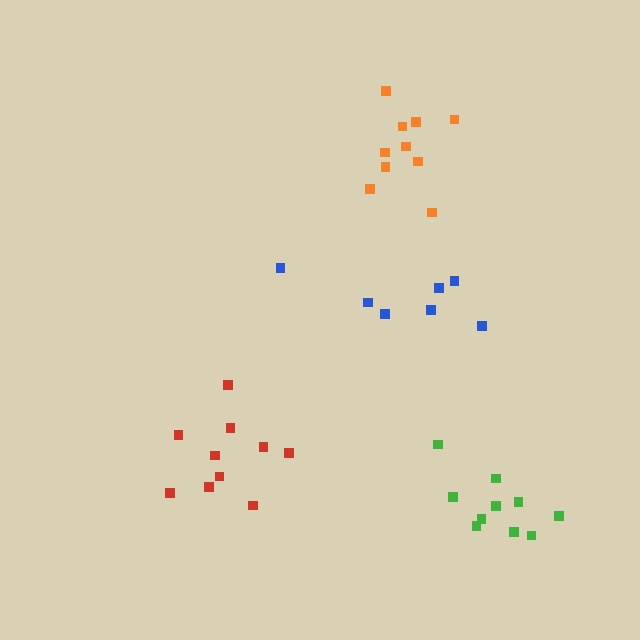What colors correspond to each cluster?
The clusters are colored: blue, green, red, orange.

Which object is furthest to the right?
The green cluster is rightmost.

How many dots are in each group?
Group 1: 7 dots, Group 2: 10 dots, Group 3: 10 dots, Group 4: 10 dots (37 total).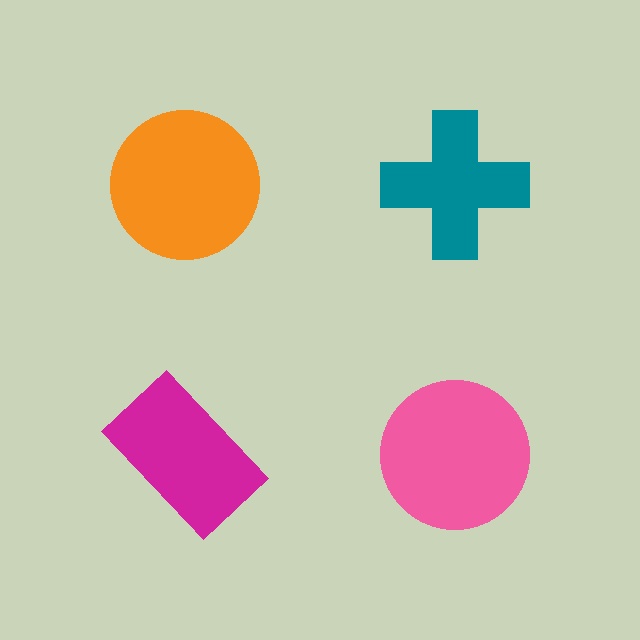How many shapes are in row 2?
2 shapes.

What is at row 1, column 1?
An orange circle.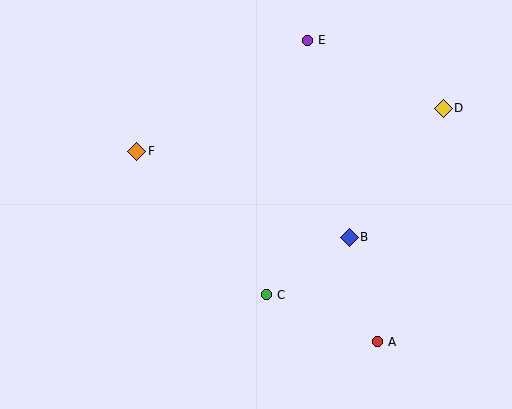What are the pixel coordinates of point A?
Point A is at (377, 342).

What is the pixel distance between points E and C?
The distance between E and C is 258 pixels.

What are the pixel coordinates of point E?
Point E is at (307, 40).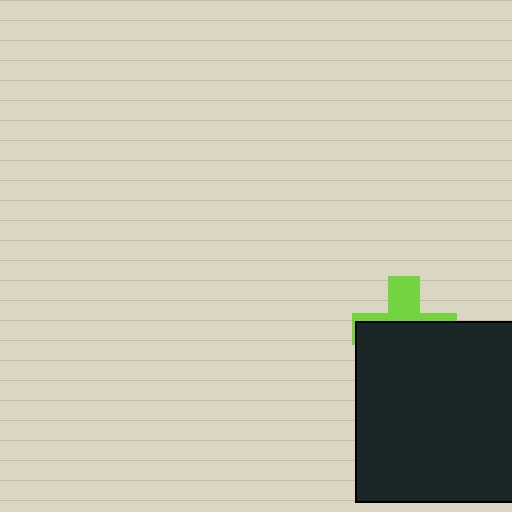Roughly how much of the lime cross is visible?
A small part of it is visible (roughly 38%).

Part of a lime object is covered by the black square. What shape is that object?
It is a cross.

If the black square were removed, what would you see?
You would see the complete lime cross.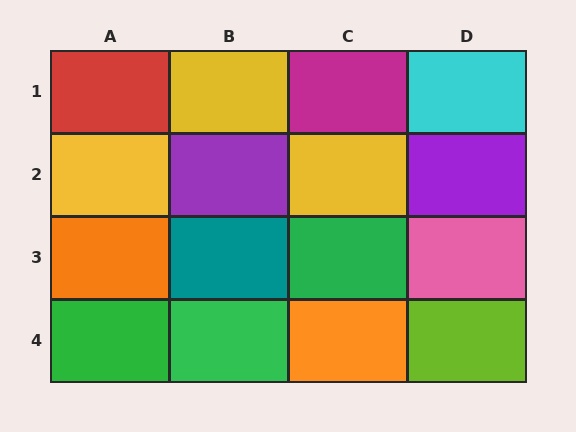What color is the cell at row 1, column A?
Red.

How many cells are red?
1 cell is red.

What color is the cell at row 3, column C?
Green.